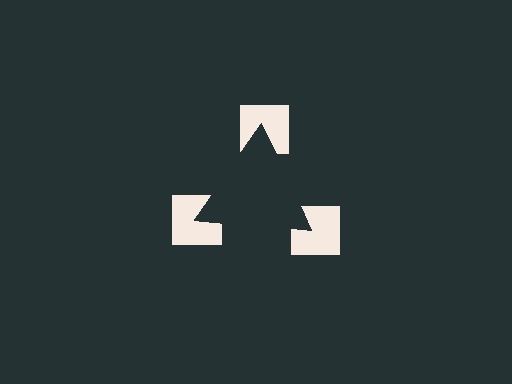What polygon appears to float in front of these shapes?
An illusory triangle — its edges are inferred from the aligned wedge cuts in the notched squares, not physically drawn.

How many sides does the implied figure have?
3 sides.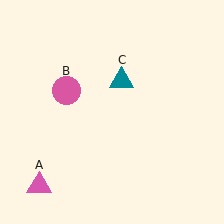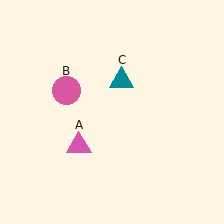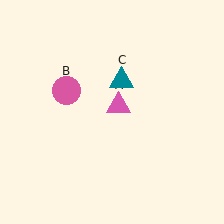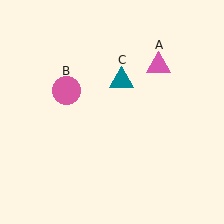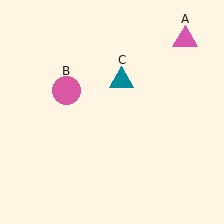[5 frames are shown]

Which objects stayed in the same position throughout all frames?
Pink circle (object B) and teal triangle (object C) remained stationary.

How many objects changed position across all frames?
1 object changed position: pink triangle (object A).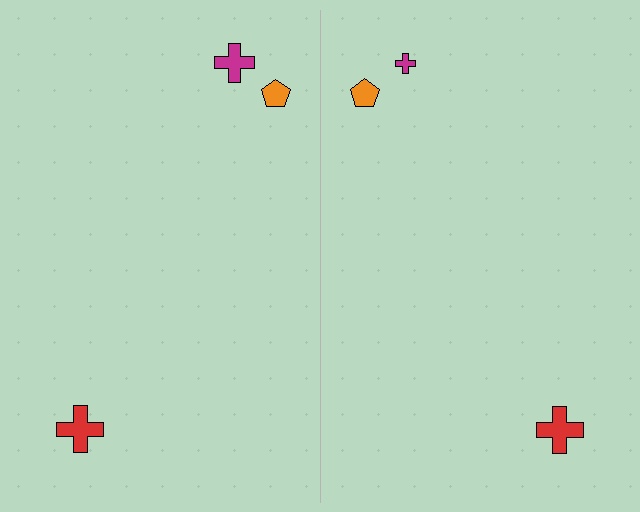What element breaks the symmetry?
The magenta cross on the right side has a different size than its mirror counterpart.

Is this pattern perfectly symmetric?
No, the pattern is not perfectly symmetric. The magenta cross on the right side has a different size than its mirror counterpart.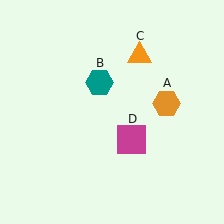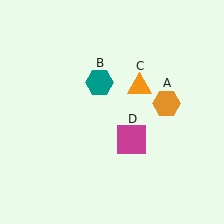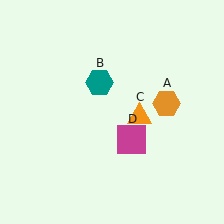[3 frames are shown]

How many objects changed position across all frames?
1 object changed position: orange triangle (object C).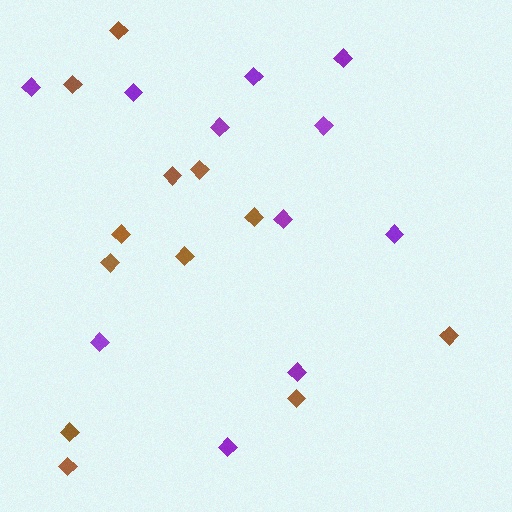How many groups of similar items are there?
There are 2 groups: one group of brown diamonds (12) and one group of purple diamonds (11).